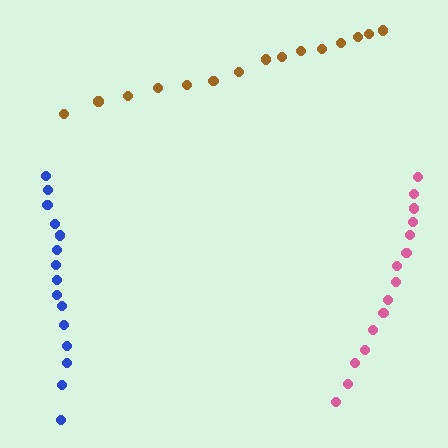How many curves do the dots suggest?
There are 3 distinct paths.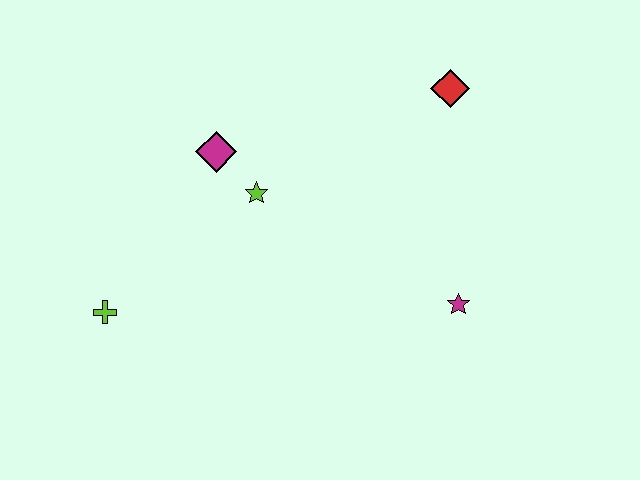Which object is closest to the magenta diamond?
The lime star is closest to the magenta diamond.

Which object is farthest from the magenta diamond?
The magenta star is farthest from the magenta diamond.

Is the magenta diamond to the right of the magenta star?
No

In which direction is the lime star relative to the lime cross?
The lime star is to the right of the lime cross.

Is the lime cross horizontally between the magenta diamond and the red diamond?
No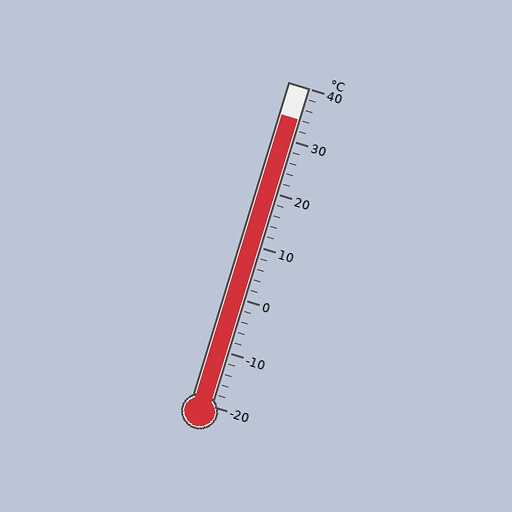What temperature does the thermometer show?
The thermometer shows approximately 34°C.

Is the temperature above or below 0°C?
The temperature is above 0°C.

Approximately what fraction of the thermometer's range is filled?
The thermometer is filled to approximately 90% of its range.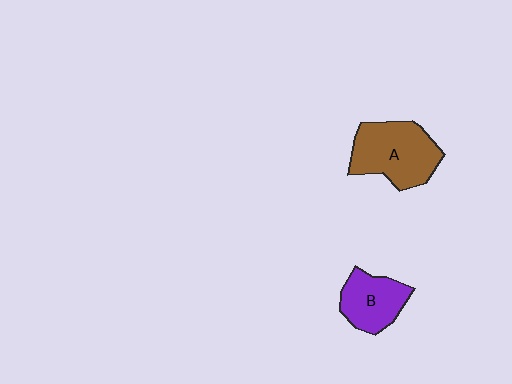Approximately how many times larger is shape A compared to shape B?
Approximately 1.5 times.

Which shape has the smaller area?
Shape B (purple).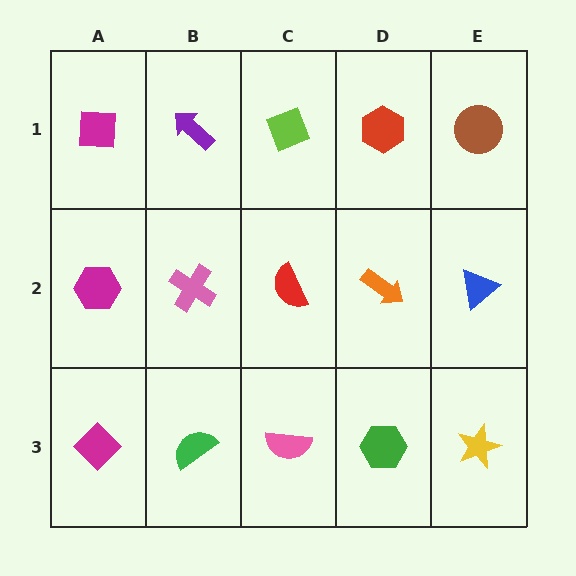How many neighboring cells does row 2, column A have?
3.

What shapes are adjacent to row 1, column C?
A red semicircle (row 2, column C), a purple arrow (row 1, column B), a red hexagon (row 1, column D).